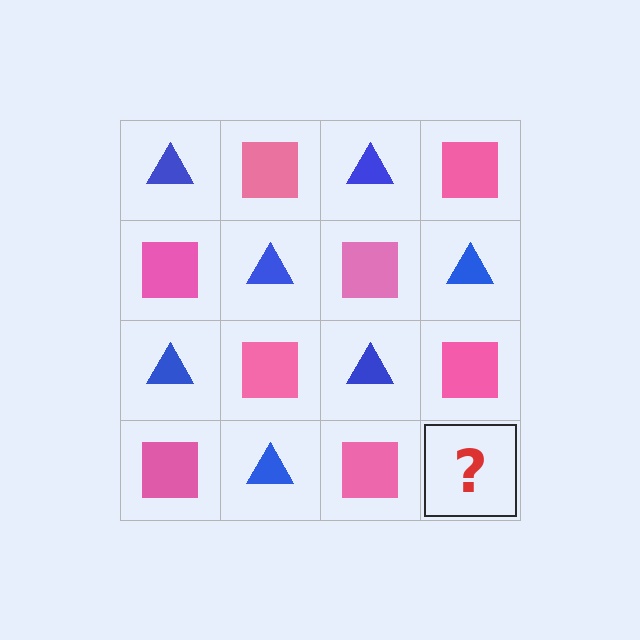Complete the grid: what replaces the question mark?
The question mark should be replaced with a blue triangle.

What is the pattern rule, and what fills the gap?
The rule is that it alternates blue triangle and pink square in a checkerboard pattern. The gap should be filled with a blue triangle.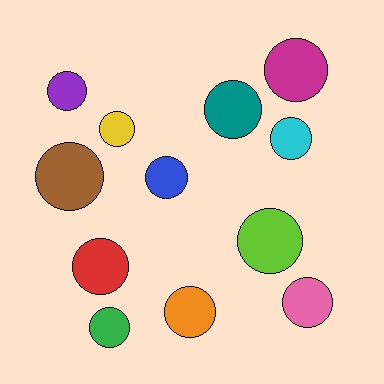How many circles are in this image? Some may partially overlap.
There are 12 circles.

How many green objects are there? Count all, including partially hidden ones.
There is 1 green object.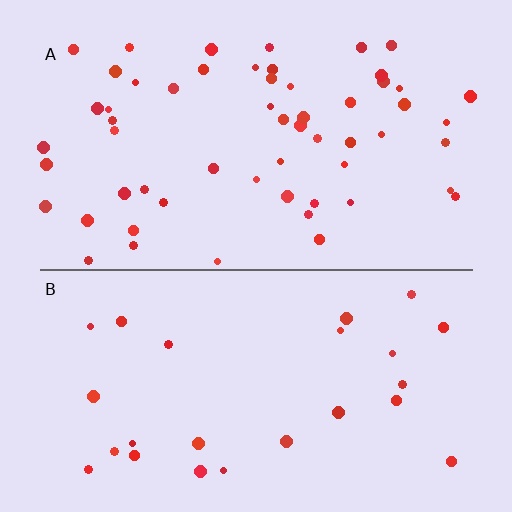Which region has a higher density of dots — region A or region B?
A (the top).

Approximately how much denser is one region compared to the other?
Approximately 2.3× — region A over region B.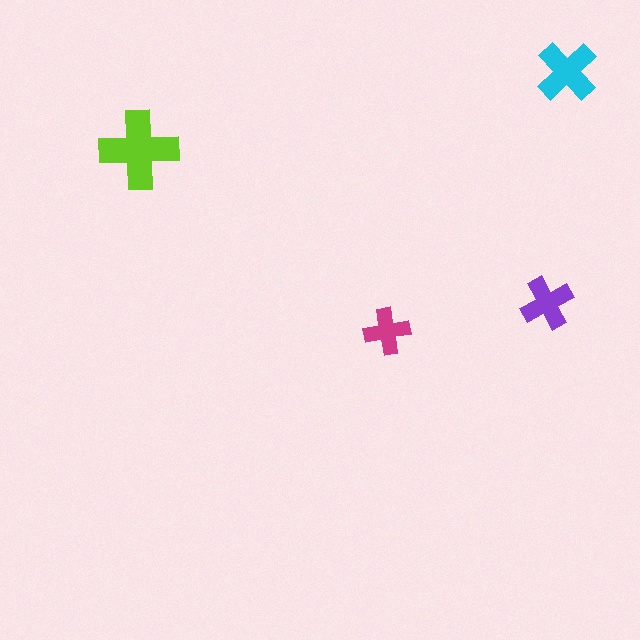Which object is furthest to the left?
The lime cross is leftmost.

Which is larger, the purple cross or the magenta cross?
The purple one.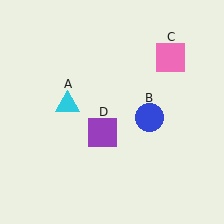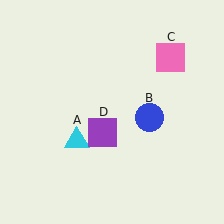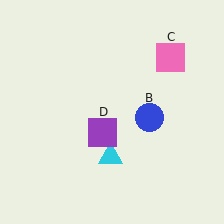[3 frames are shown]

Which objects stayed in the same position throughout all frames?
Blue circle (object B) and pink square (object C) and purple square (object D) remained stationary.